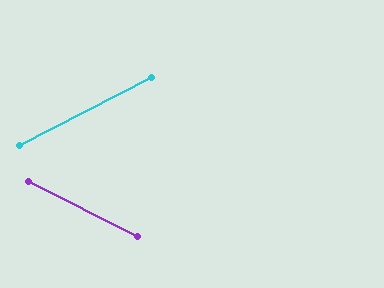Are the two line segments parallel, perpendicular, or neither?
Neither parallel nor perpendicular — they differ by about 54°.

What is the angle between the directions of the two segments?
Approximately 54 degrees.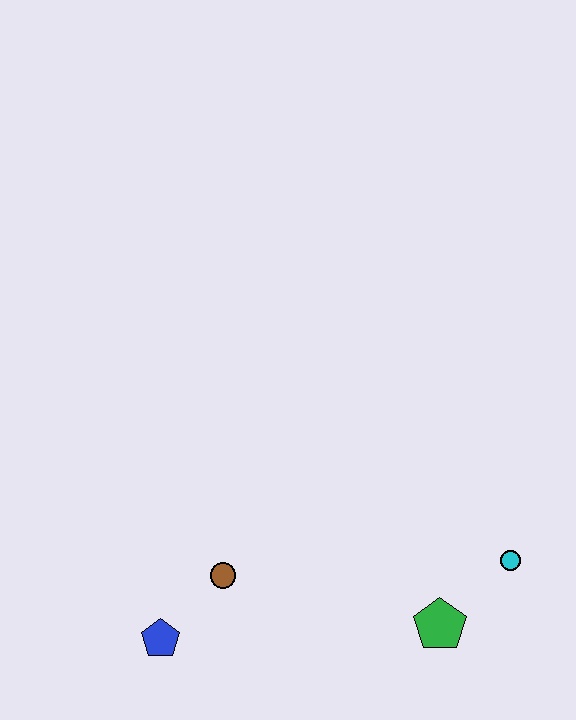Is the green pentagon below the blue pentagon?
No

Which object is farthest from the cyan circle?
The blue pentagon is farthest from the cyan circle.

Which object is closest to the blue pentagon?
The brown circle is closest to the blue pentagon.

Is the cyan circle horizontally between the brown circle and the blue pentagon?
No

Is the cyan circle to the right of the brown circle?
Yes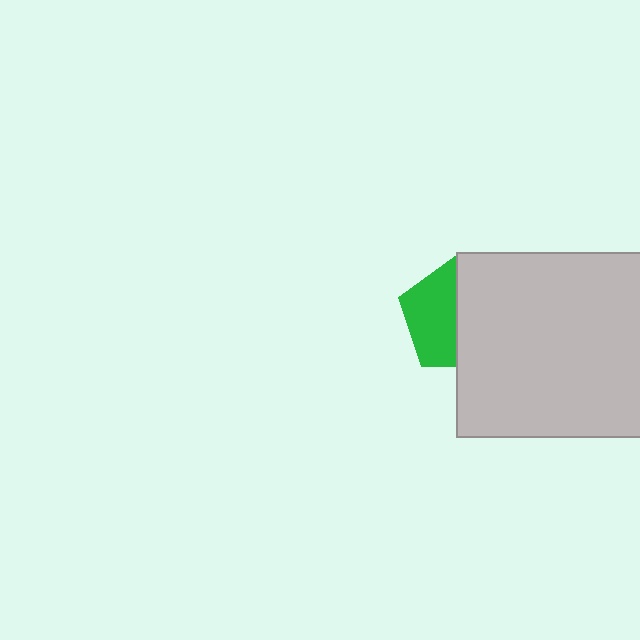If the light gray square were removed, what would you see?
You would see the complete green pentagon.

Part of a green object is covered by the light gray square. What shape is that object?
It is a pentagon.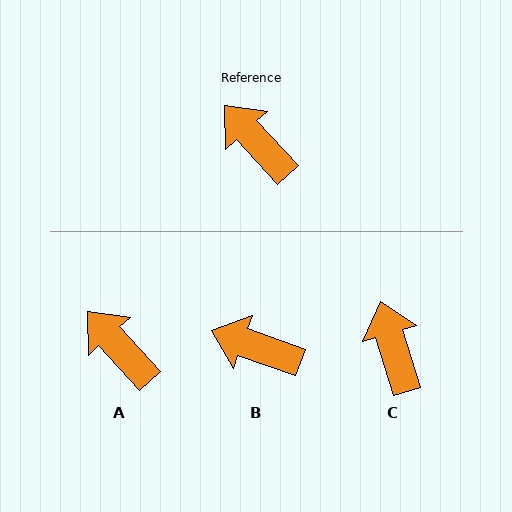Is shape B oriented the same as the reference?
No, it is off by about 28 degrees.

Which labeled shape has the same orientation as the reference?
A.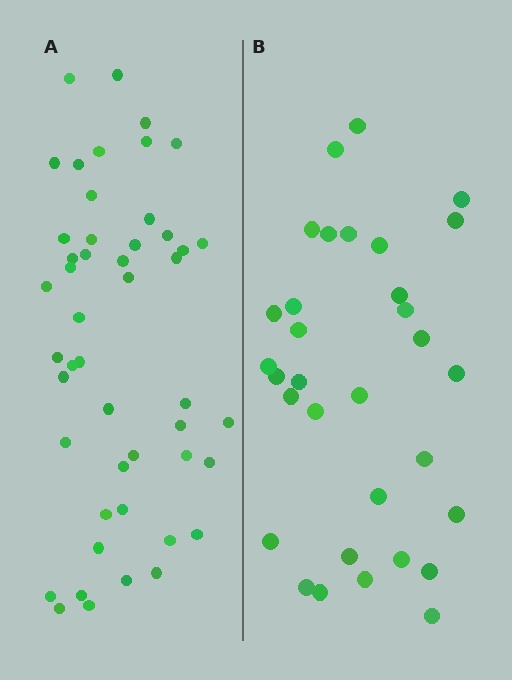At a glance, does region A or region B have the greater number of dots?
Region A (the left region) has more dots.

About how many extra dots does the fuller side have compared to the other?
Region A has approximately 15 more dots than region B.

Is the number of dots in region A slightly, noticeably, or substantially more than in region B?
Region A has substantially more. The ratio is roughly 1.5 to 1.